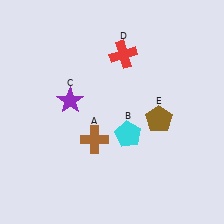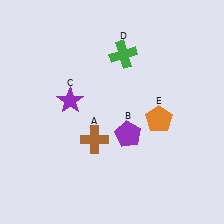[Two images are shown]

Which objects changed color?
B changed from cyan to purple. D changed from red to green. E changed from brown to orange.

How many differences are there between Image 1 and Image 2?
There are 3 differences between the two images.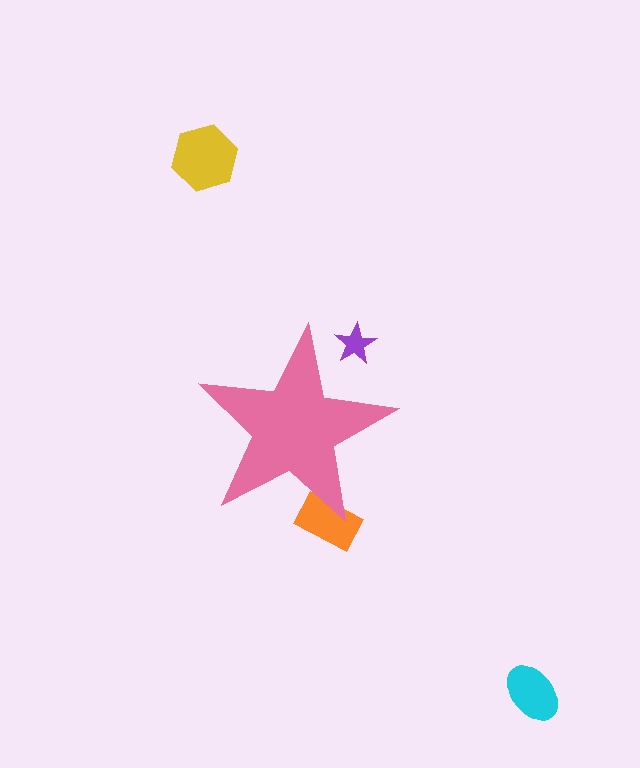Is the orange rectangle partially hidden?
Yes, the orange rectangle is partially hidden behind the pink star.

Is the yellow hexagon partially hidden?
No, the yellow hexagon is fully visible.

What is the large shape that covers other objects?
A pink star.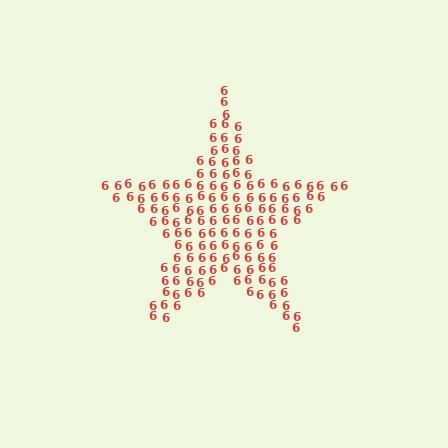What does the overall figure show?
The overall figure shows a star.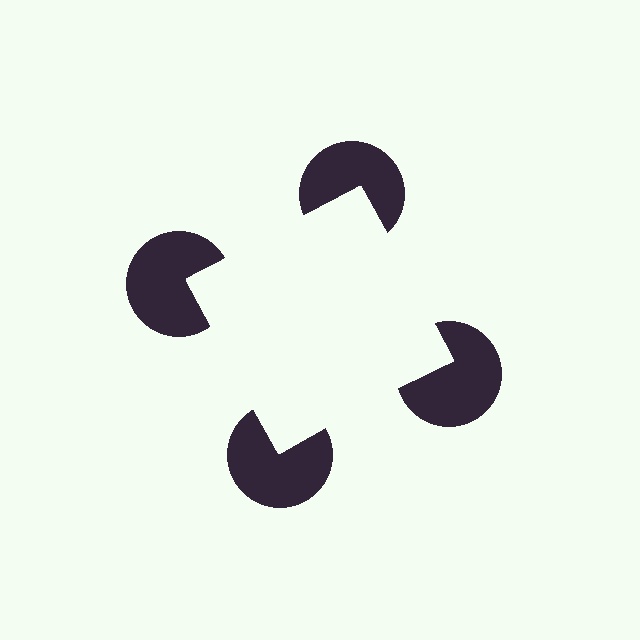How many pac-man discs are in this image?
There are 4 — one at each vertex of the illusory square.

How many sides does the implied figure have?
4 sides.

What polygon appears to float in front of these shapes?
An illusory square — its edges are inferred from the aligned wedge cuts in the pac-man discs, not physically drawn.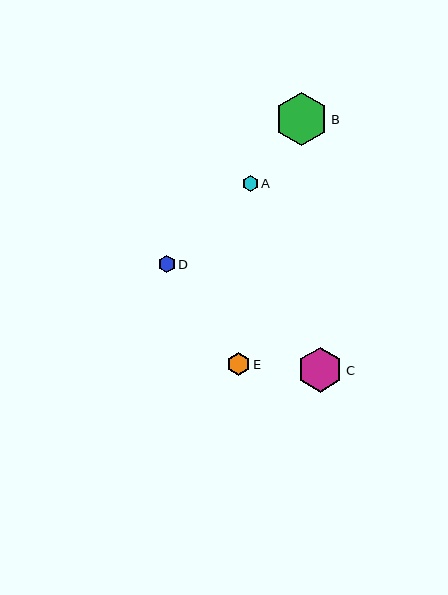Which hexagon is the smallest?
Hexagon A is the smallest with a size of approximately 16 pixels.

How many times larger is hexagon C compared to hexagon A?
Hexagon C is approximately 2.7 times the size of hexagon A.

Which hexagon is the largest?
Hexagon B is the largest with a size of approximately 53 pixels.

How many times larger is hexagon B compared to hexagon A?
Hexagon B is approximately 3.2 times the size of hexagon A.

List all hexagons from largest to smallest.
From largest to smallest: B, C, E, D, A.